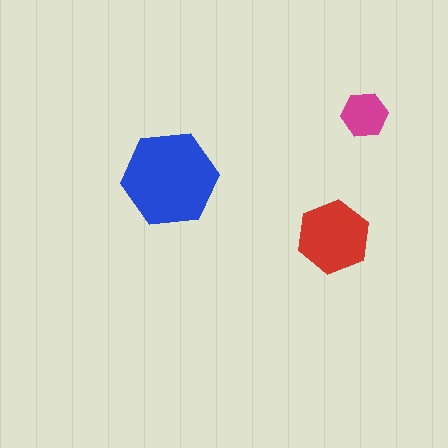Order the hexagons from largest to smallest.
the blue one, the red one, the magenta one.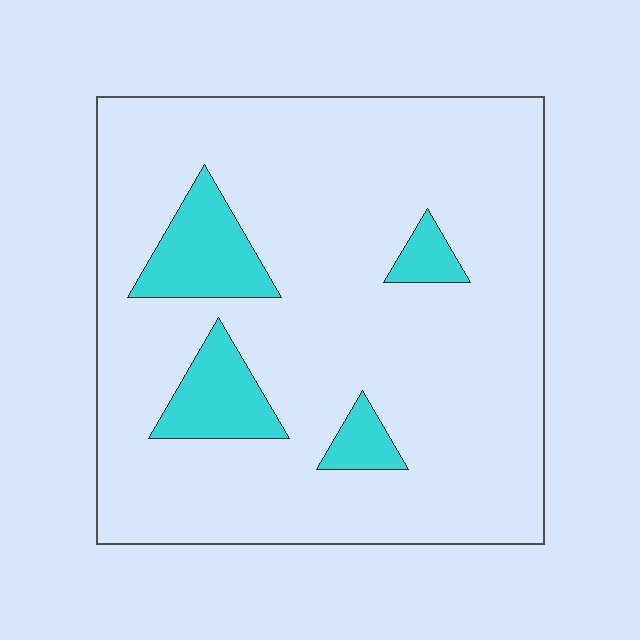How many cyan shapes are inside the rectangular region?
4.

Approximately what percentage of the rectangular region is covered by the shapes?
Approximately 15%.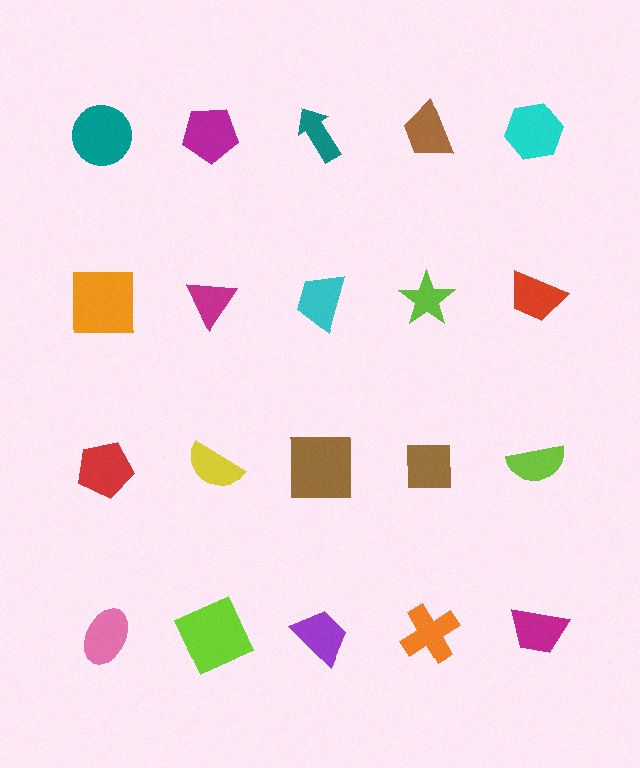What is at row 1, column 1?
A teal circle.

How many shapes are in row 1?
5 shapes.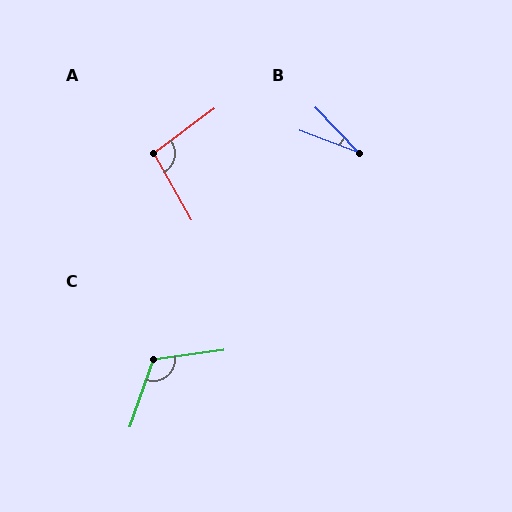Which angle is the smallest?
B, at approximately 25 degrees.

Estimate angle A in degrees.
Approximately 97 degrees.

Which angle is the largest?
C, at approximately 117 degrees.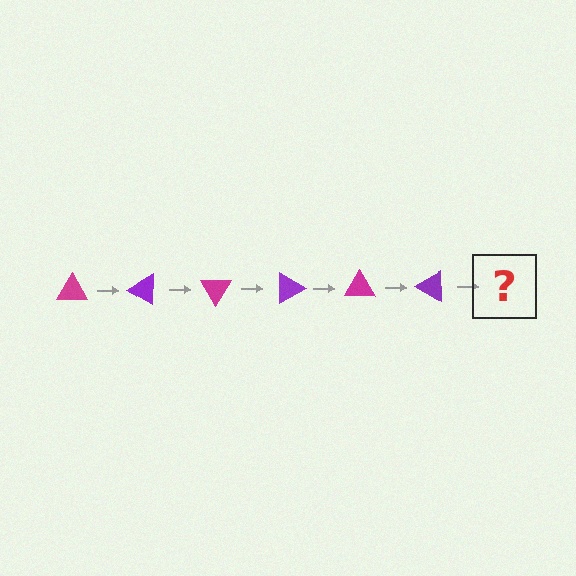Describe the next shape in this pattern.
It should be a magenta triangle, rotated 180 degrees from the start.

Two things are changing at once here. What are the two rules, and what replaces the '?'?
The two rules are that it rotates 30 degrees each step and the color cycles through magenta and purple. The '?' should be a magenta triangle, rotated 180 degrees from the start.